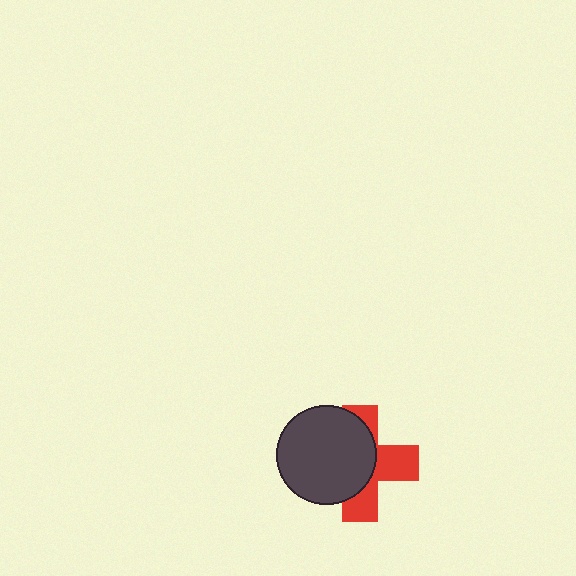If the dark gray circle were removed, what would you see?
You would see the complete red cross.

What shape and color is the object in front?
The object in front is a dark gray circle.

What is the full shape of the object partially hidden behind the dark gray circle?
The partially hidden object is a red cross.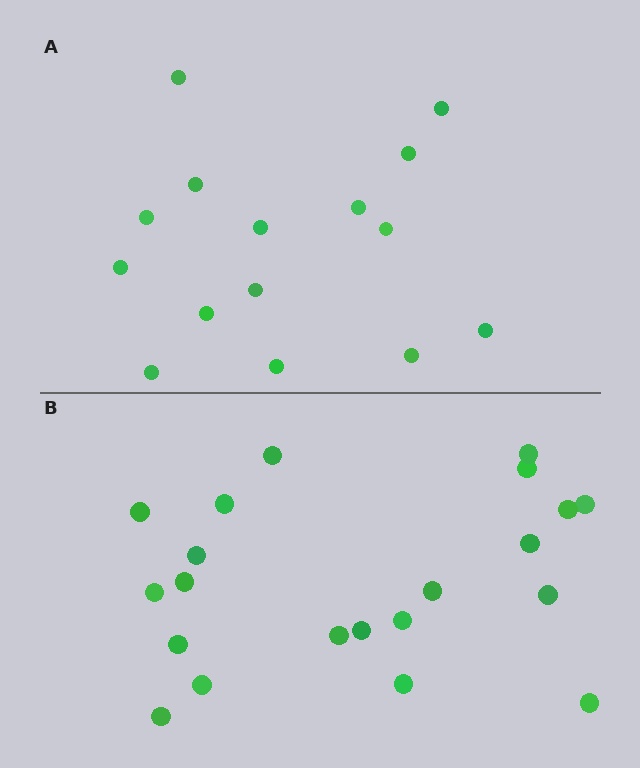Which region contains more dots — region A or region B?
Region B (the bottom region) has more dots.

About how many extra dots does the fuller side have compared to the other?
Region B has about 6 more dots than region A.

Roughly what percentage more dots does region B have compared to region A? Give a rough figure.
About 40% more.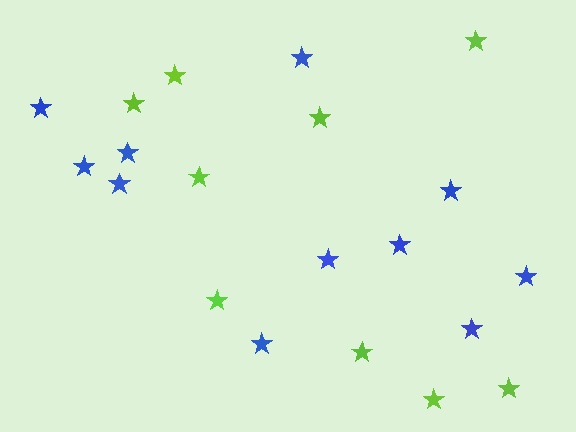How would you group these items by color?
There are 2 groups: one group of blue stars (11) and one group of lime stars (9).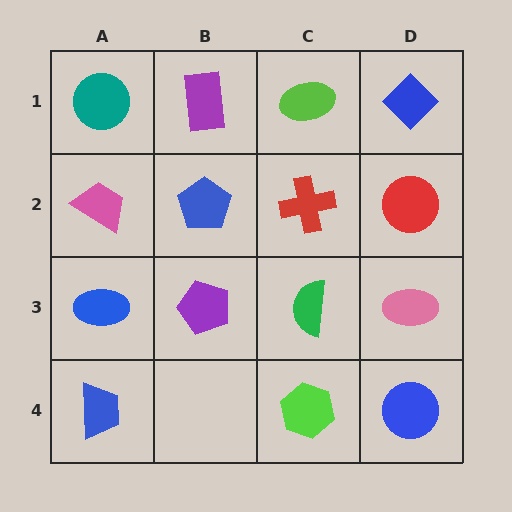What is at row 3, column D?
A pink ellipse.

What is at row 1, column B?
A purple rectangle.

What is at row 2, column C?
A red cross.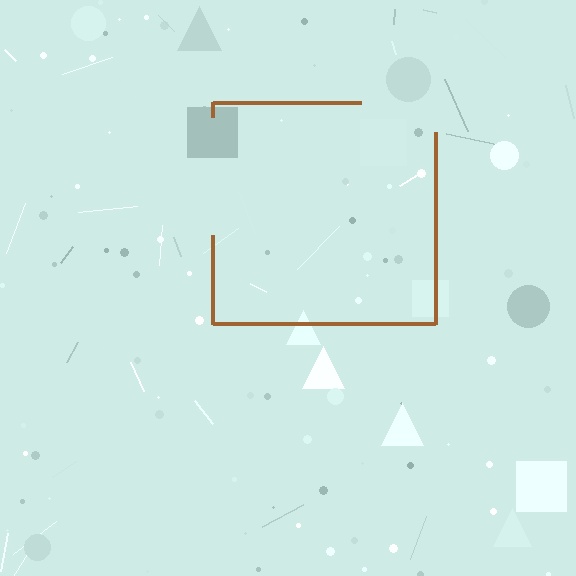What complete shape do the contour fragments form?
The contour fragments form a square.